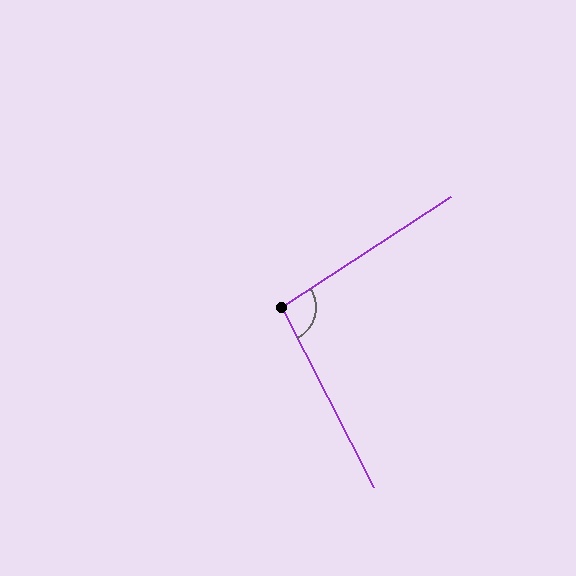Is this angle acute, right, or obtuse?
It is obtuse.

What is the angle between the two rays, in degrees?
Approximately 96 degrees.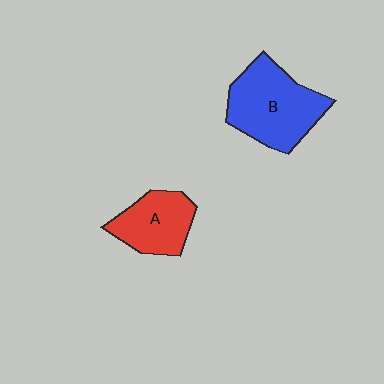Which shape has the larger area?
Shape B (blue).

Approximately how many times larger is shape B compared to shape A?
Approximately 1.5 times.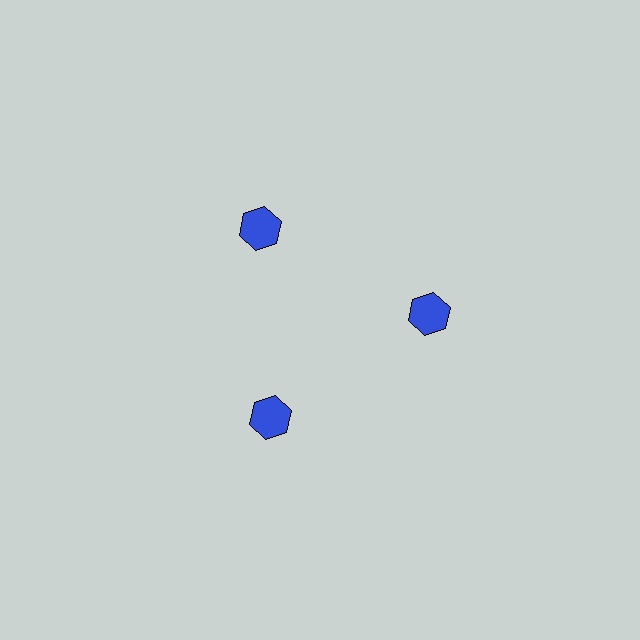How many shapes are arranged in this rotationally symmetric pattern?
There are 3 shapes, arranged in 3 groups of 1.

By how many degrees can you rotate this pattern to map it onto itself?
The pattern maps onto itself every 120 degrees of rotation.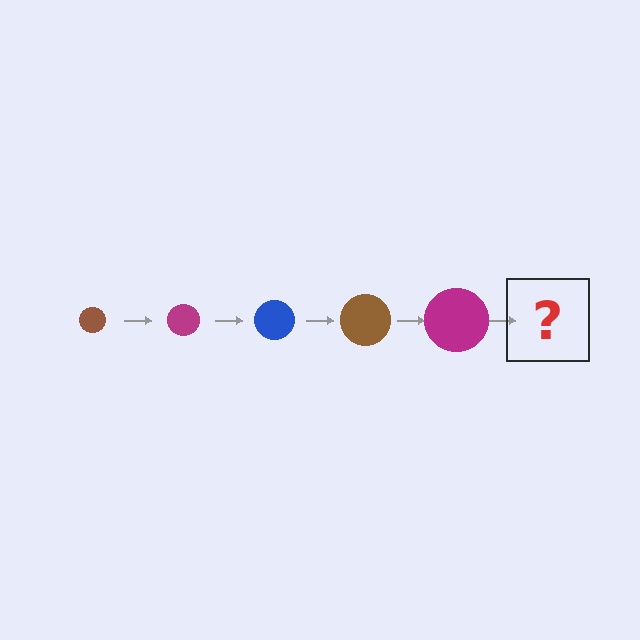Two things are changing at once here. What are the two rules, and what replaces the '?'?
The two rules are that the circle grows larger each step and the color cycles through brown, magenta, and blue. The '?' should be a blue circle, larger than the previous one.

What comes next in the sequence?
The next element should be a blue circle, larger than the previous one.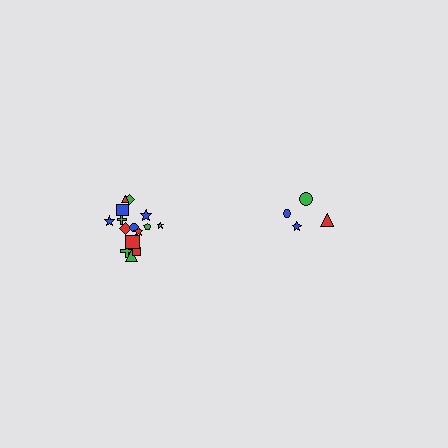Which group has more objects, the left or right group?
The left group.